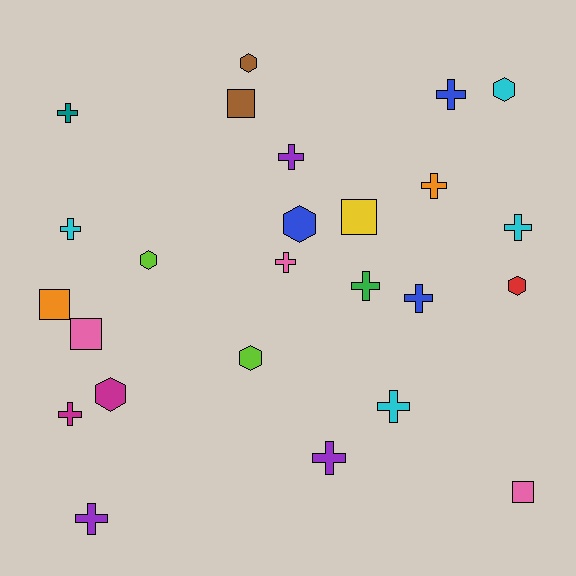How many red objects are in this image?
There is 1 red object.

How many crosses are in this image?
There are 13 crosses.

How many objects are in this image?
There are 25 objects.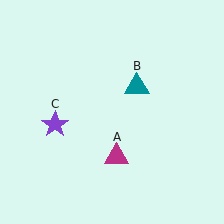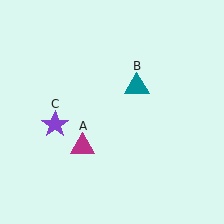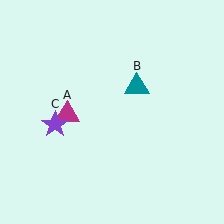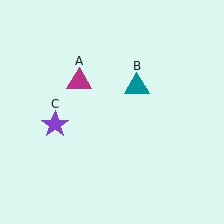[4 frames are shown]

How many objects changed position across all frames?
1 object changed position: magenta triangle (object A).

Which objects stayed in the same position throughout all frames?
Teal triangle (object B) and purple star (object C) remained stationary.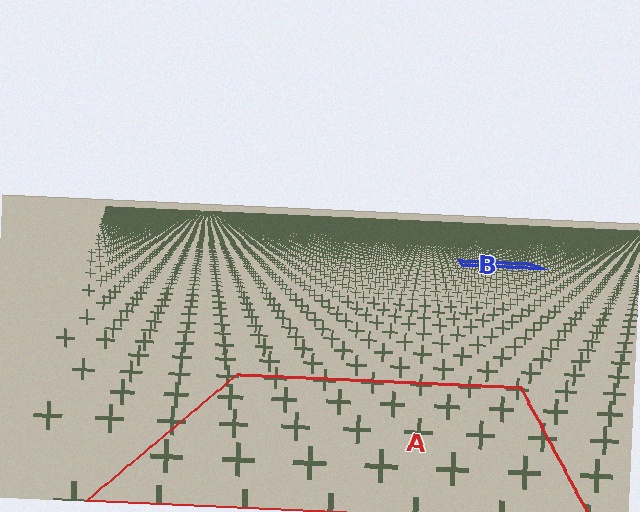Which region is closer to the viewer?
Region A is closer. The texture elements there are larger and more spread out.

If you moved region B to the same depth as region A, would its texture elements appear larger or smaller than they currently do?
They would appear larger. At a closer depth, the same texture elements are projected at a bigger on-screen size.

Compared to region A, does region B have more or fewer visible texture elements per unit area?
Region B has more texture elements per unit area — they are packed more densely because it is farther away.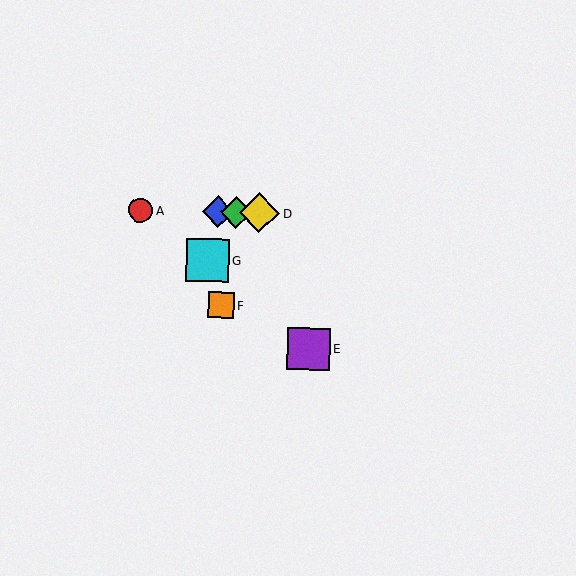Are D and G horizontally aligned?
No, D is at y≈213 and G is at y≈260.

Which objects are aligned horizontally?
Objects A, B, C, D are aligned horizontally.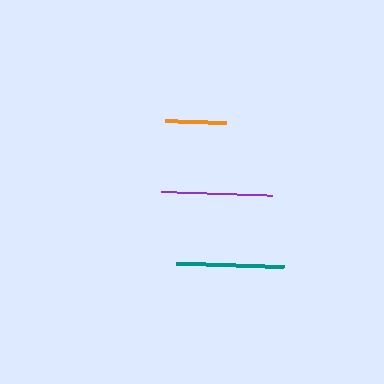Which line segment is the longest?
The purple line is the longest at approximately 111 pixels.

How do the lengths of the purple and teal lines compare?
The purple and teal lines are approximately the same length.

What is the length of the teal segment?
The teal segment is approximately 108 pixels long.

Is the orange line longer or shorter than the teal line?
The teal line is longer than the orange line.